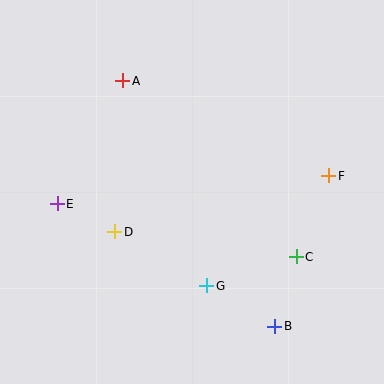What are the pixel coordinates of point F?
Point F is at (329, 176).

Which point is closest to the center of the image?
Point D at (115, 232) is closest to the center.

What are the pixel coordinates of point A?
Point A is at (123, 81).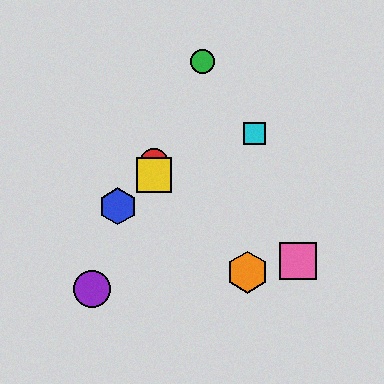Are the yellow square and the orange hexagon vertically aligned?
No, the yellow square is at x≈154 and the orange hexagon is at x≈247.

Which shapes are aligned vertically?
The red circle, the yellow square are aligned vertically.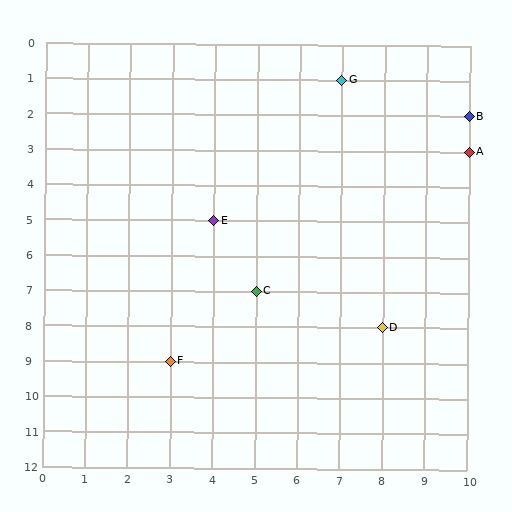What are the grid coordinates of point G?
Point G is at grid coordinates (7, 1).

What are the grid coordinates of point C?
Point C is at grid coordinates (5, 7).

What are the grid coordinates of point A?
Point A is at grid coordinates (10, 3).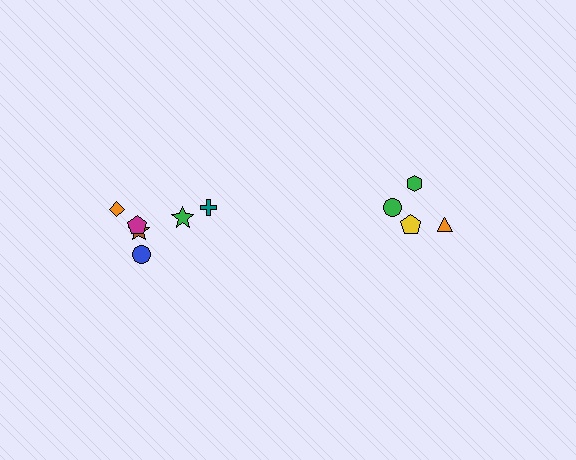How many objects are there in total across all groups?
There are 10 objects.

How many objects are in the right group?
There are 4 objects.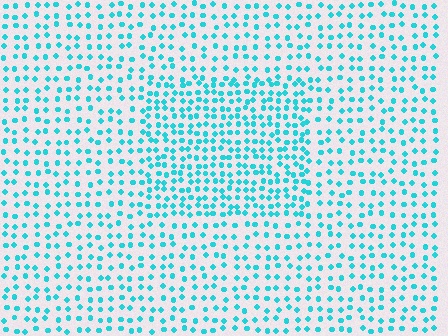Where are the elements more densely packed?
The elements are more densely packed inside the rectangle boundary.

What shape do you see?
I see a rectangle.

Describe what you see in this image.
The image contains small cyan elements arranged at two different densities. A rectangle-shaped region is visible where the elements are more densely packed than the surrounding area.